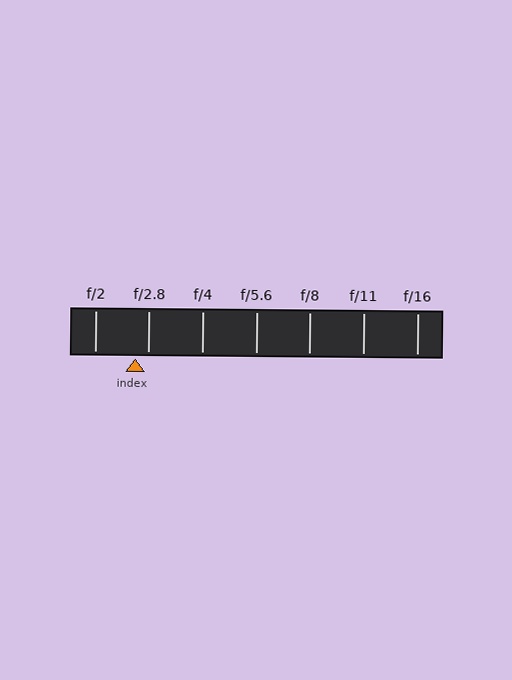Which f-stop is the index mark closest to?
The index mark is closest to f/2.8.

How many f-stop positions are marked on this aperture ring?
There are 7 f-stop positions marked.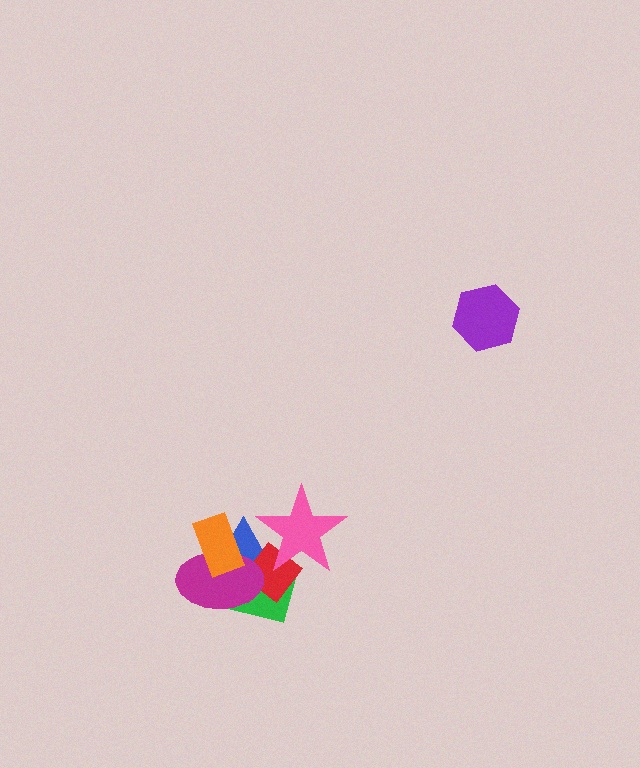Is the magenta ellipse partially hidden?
Yes, it is partially covered by another shape.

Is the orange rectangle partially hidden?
No, no other shape covers it.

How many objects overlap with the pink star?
3 objects overlap with the pink star.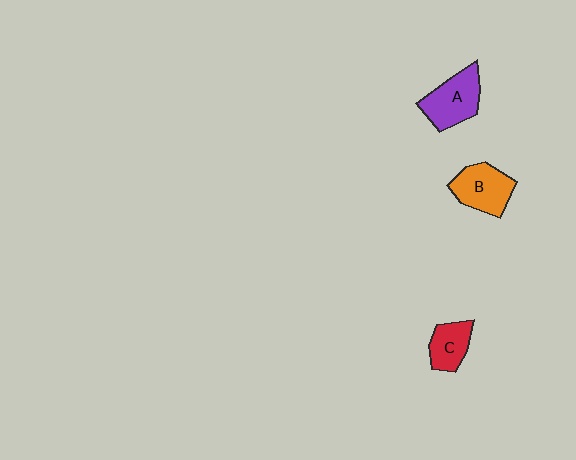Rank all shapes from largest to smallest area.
From largest to smallest: A (purple), B (orange), C (red).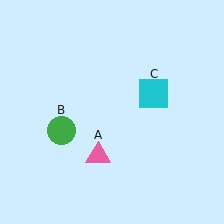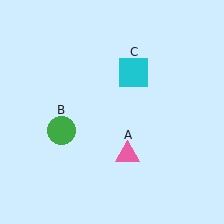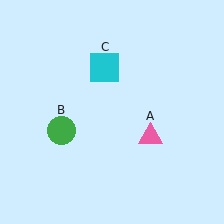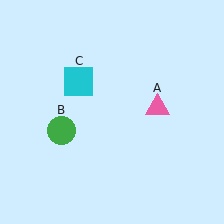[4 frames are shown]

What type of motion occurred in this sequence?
The pink triangle (object A), cyan square (object C) rotated counterclockwise around the center of the scene.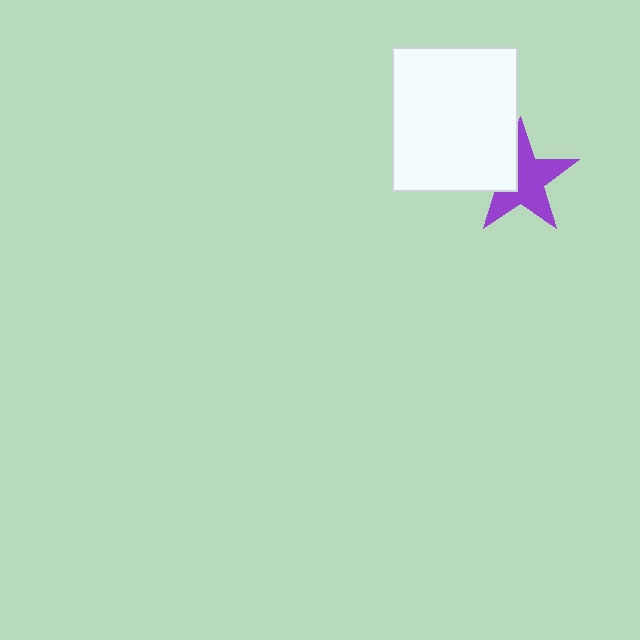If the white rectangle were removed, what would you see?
You would see the complete purple star.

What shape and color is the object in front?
The object in front is a white rectangle.